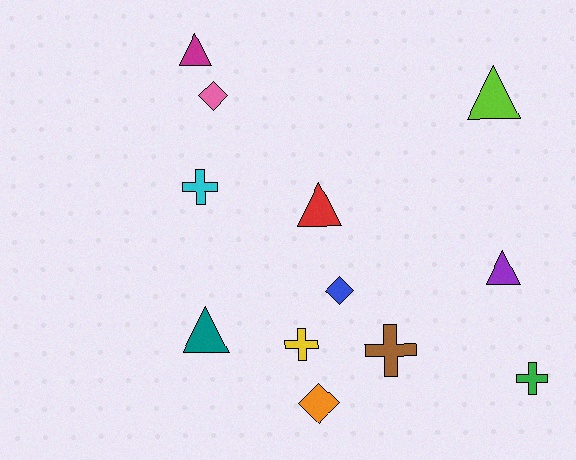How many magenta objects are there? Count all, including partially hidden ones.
There is 1 magenta object.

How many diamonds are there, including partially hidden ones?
There are 3 diamonds.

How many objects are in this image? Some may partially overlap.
There are 12 objects.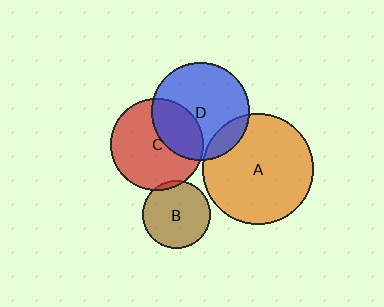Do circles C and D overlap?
Yes.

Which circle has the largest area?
Circle A (orange).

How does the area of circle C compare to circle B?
Approximately 1.9 times.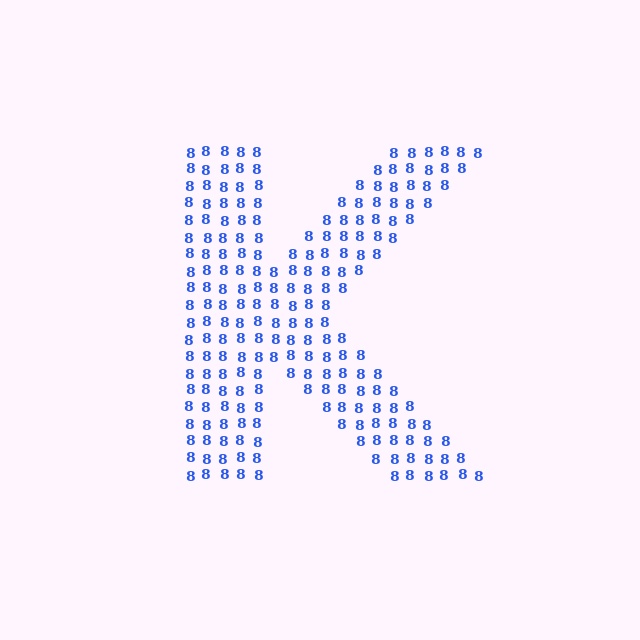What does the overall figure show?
The overall figure shows the letter K.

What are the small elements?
The small elements are digit 8's.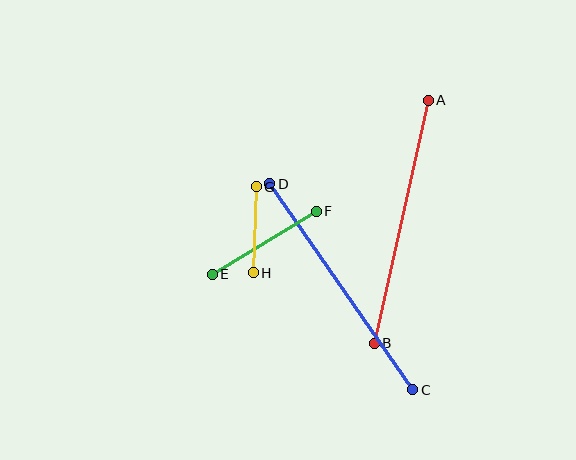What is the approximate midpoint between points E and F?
The midpoint is at approximately (264, 243) pixels.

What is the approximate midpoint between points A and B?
The midpoint is at approximately (401, 222) pixels.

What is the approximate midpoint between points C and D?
The midpoint is at approximately (341, 287) pixels.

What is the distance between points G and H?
The distance is approximately 86 pixels.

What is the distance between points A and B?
The distance is approximately 249 pixels.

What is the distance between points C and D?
The distance is approximately 251 pixels.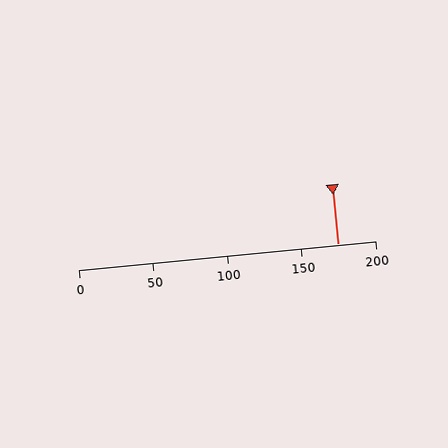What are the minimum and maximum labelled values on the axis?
The axis runs from 0 to 200.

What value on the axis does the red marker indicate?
The marker indicates approximately 175.